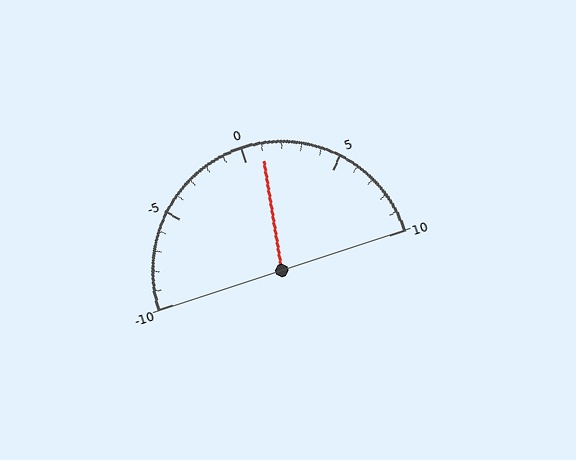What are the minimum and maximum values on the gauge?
The gauge ranges from -10 to 10.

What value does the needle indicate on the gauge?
The needle indicates approximately 1.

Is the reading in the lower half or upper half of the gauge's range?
The reading is in the upper half of the range (-10 to 10).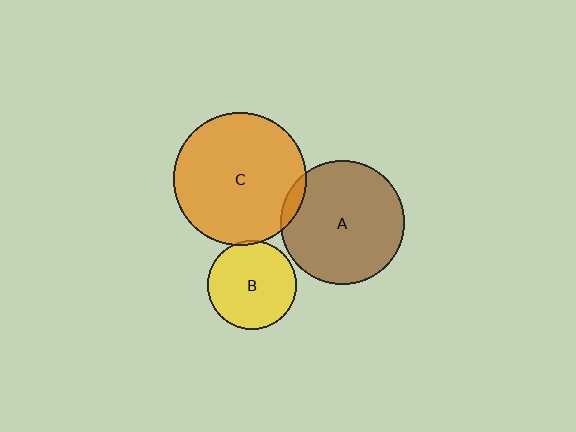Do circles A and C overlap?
Yes.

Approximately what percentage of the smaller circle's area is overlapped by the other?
Approximately 5%.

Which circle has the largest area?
Circle C (orange).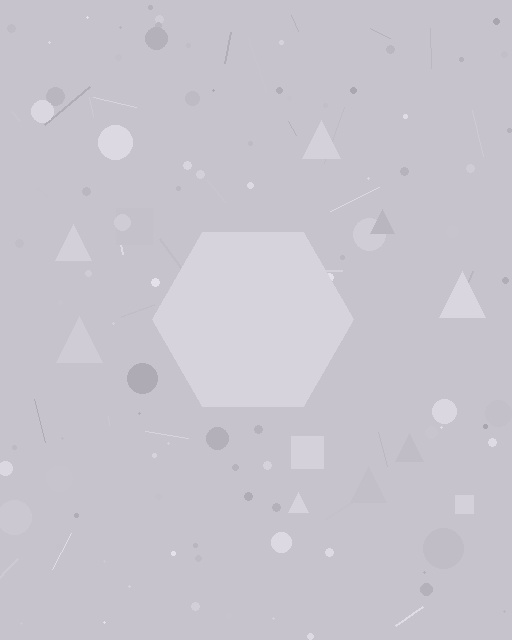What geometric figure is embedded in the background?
A hexagon is embedded in the background.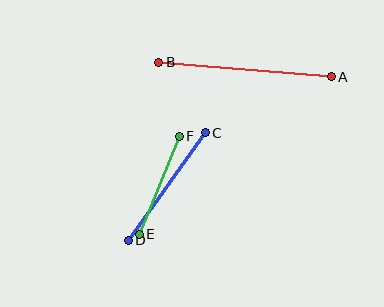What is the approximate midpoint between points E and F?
The midpoint is at approximately (159, 185) pixels.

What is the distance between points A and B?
The distance is approximately 173 pixels.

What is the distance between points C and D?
The distance is approximately 132 pixels.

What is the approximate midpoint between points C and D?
The midpoint is at approximately (167, 187) pixels.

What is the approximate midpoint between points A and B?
The midpoint is at approximately (245, 70) pixels.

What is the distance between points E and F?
The distance is approximately 106 pixels.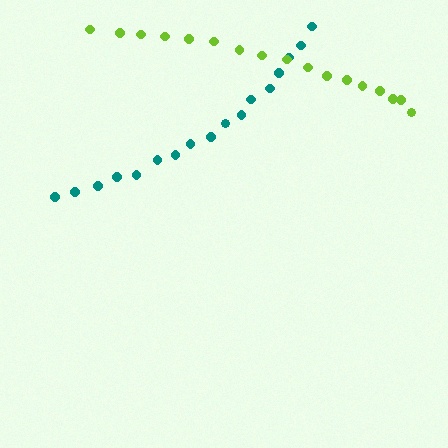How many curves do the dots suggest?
There are 2 distinct paths.